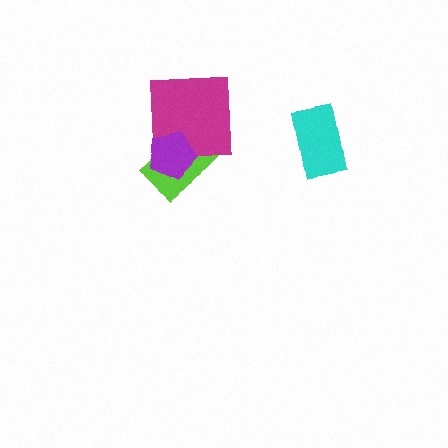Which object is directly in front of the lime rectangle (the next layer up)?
The magenta square is directly in front of the lime rectangle.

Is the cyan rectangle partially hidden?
No, no other shape covers it.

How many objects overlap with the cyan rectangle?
0 objects overlap with the cyan rectangle.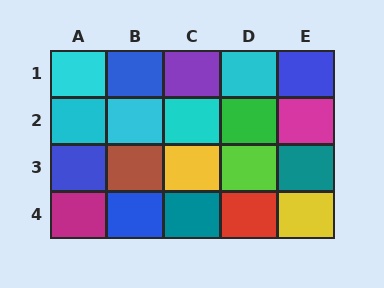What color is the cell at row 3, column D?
Lime.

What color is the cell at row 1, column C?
Purple.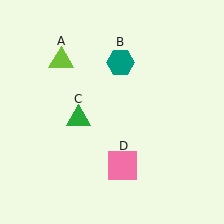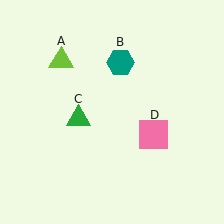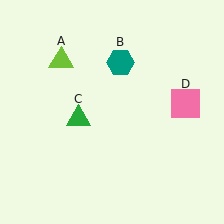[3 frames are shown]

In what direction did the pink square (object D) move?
The pink square (object D) moved up and to the right.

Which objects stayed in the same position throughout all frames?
Lime triangle (object A) and teal hexagon (object B) and green triangle (object C) remained stationary.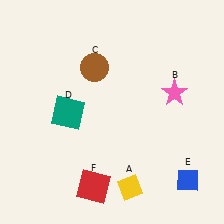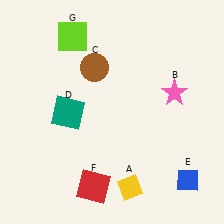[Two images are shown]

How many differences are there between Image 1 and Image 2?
There is 1 difference between the two images.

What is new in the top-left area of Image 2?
A lime square (G) was added in the top-left area of Image 2.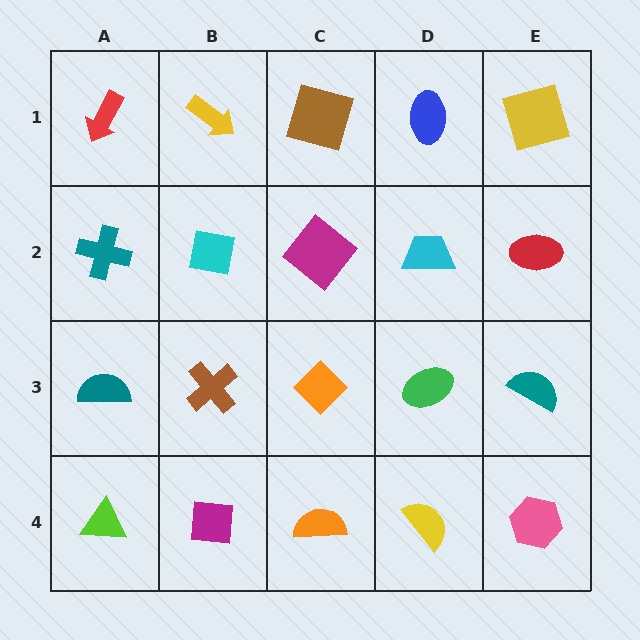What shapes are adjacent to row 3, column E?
A red ellipse (row 2, column E), a pink hexagon (row 4, column E), a green ellipse (row 3, column D).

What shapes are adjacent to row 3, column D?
A cyan trapezoid (row 2, column D), a yellow semicircle (row 4, column D), an orange diamond (row 3, column C), a teal semicircle (row 3, column E).